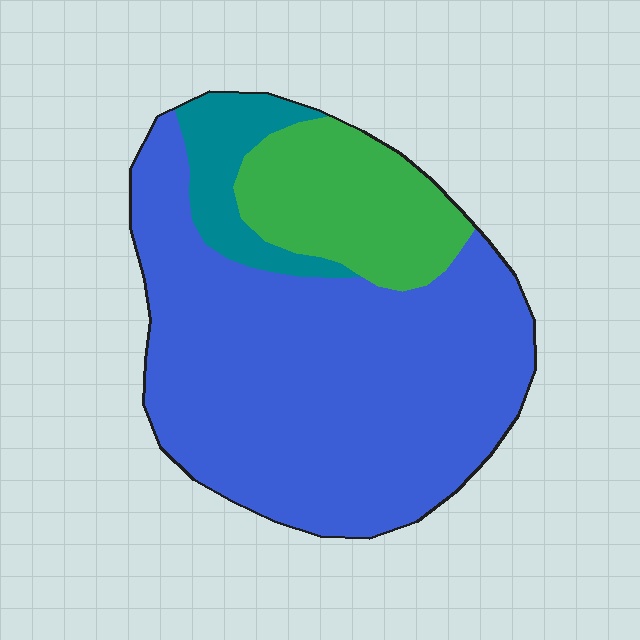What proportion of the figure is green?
Green covers about 20% of the figure.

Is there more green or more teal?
Green.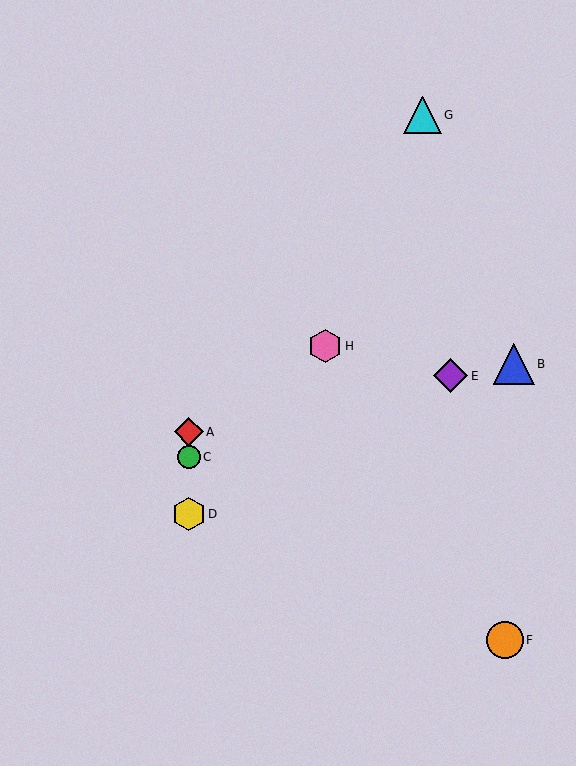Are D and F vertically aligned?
No, D is at x≈189 and F is at x≈505.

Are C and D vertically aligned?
Yes, both are at x≈189.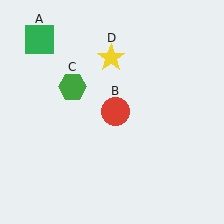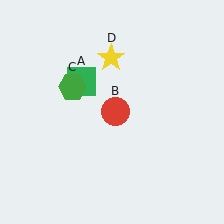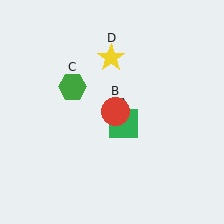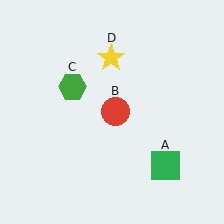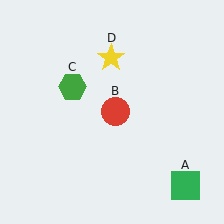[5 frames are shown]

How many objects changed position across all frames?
1 object changed position: green square (object A).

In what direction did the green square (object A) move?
The green square (object A) moved down and to the right.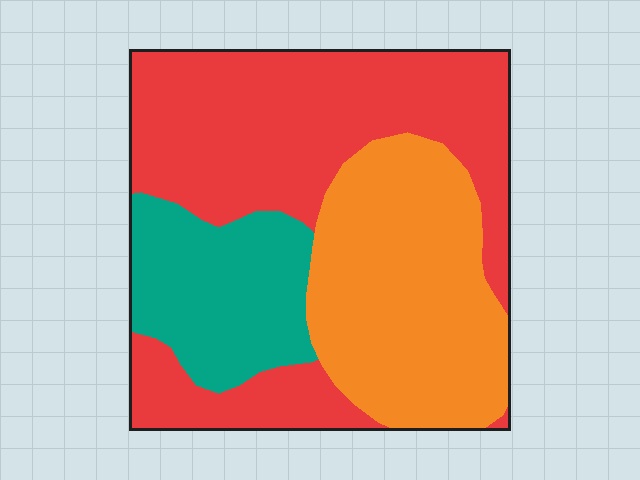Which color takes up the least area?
Teal, at roughly 20%.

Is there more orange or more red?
Red.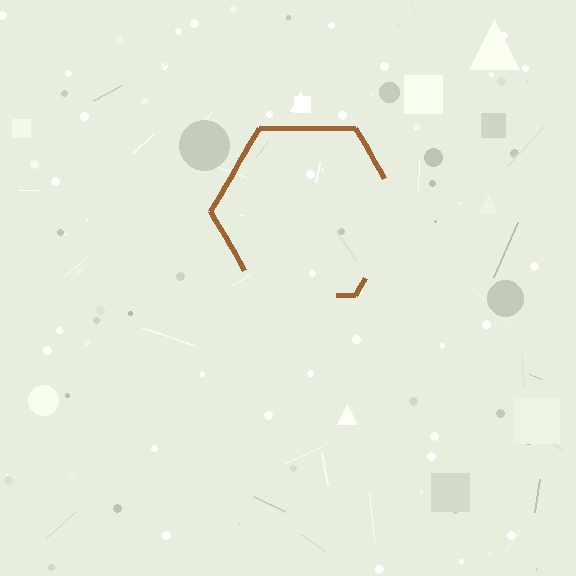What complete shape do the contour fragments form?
The contour fragments form a hexagon.